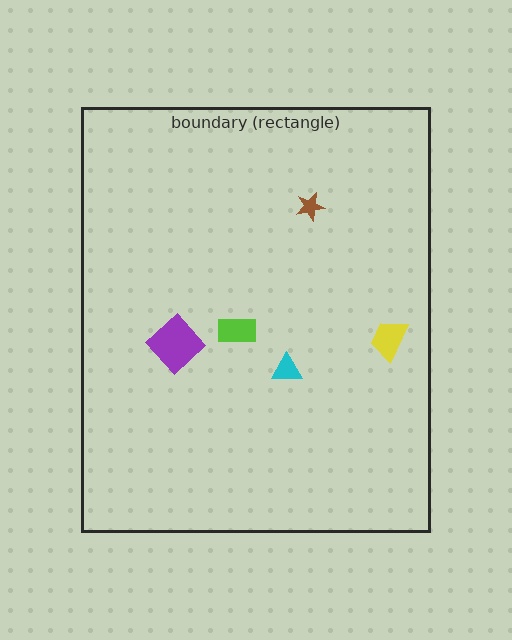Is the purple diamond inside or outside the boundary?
Inside.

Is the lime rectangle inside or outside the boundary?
Inside.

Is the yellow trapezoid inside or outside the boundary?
Inside.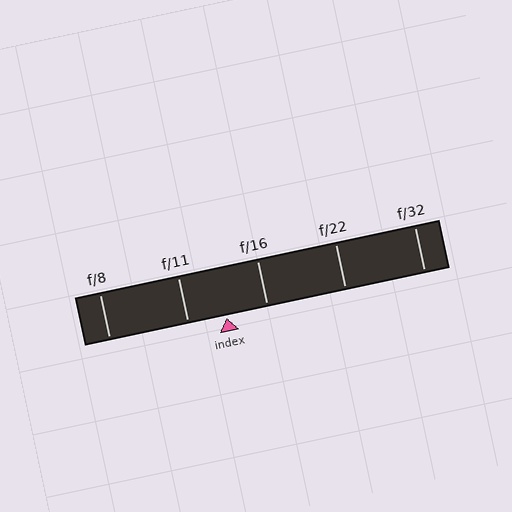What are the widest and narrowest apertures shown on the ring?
The widest aperture shown is f/8 and the narrowest is f/32.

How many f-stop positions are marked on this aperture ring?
There are 5 f-stop positions marked.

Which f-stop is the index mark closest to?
The index mark is closest to f/11.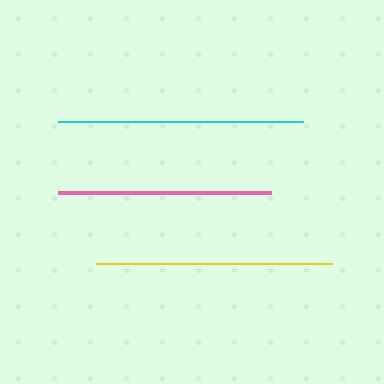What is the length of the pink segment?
The pink segment is approximately 213 pixels long.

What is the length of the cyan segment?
The cyan segment is approximately 246 pixels long.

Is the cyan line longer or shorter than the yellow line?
The cyan line is longer than the yellow line.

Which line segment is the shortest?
The pink line is the shortest at approximately 213 pixels.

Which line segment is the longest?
The cyan line is the longest at approximately 246 pixels.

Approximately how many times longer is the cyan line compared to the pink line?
The cyan line is approximately 1.2 times the length of the pink line.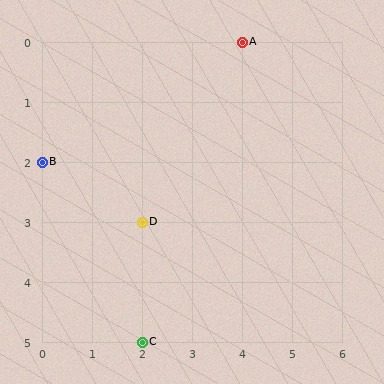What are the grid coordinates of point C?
Point C is at grid coordinates (2, 5).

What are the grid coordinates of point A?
Point A is at grid coordinates (4, 0).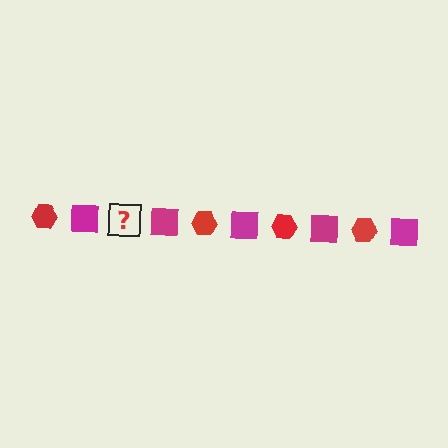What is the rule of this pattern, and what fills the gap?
The rule is that the pattern alternates between red hexagon and magenta square. The gap should be filled with a red hexagon.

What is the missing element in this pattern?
The missing element is a red hexagon.